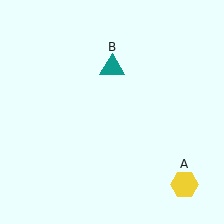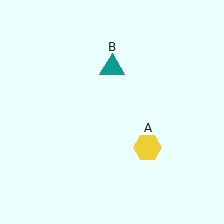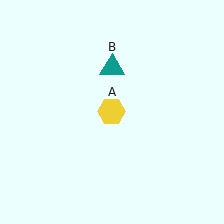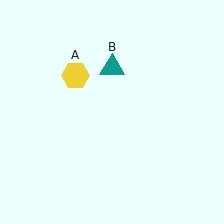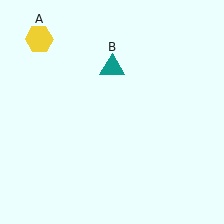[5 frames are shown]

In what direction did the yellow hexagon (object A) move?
The yellow hexagon (object A) moved up and to the left.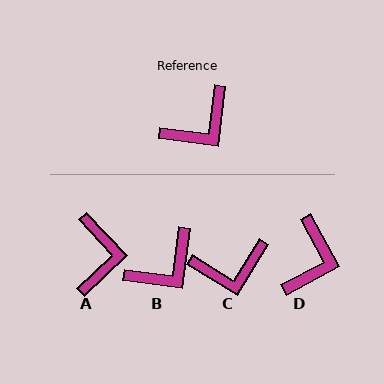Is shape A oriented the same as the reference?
No, it is off by about 50 degrees.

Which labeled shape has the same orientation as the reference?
B.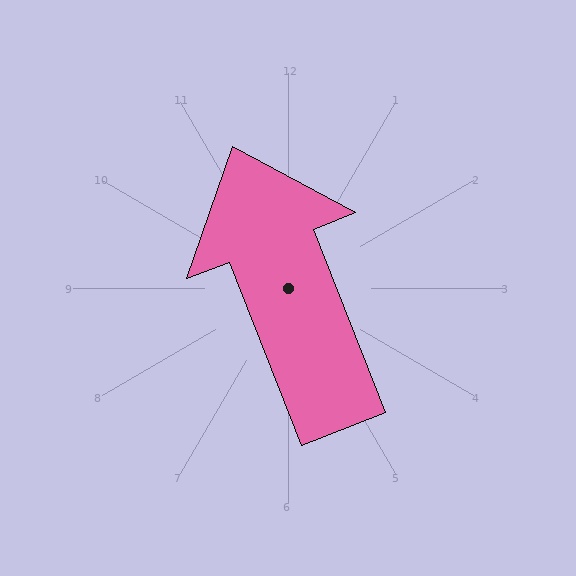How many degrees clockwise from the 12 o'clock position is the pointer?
Approximately 339 degrees.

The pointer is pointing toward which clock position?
Roughly 11 o'clock.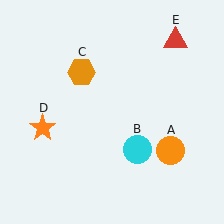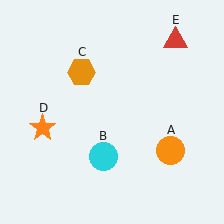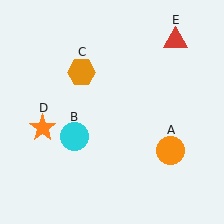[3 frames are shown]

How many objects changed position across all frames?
1 object changed position: cyan circle (object B).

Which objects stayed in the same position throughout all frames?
Orange circle (object A) and orange hexagon (object C) and orange star (object D) and red triangle (object E) remained stationary.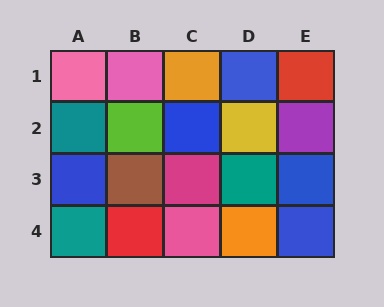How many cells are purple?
1 cell is purple.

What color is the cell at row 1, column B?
Pink.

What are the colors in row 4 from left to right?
Teal, red, pink, orange, blue.